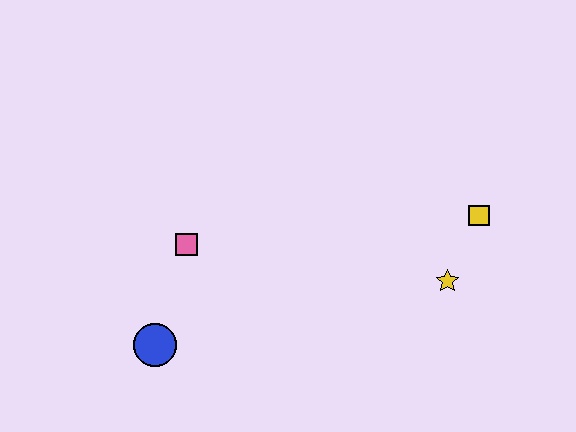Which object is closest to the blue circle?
The pink square is closest to the blue circle.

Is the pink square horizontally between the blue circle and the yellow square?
Yes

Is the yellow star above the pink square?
No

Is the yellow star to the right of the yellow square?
No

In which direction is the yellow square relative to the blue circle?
The yellow square is to the right of the blue circle.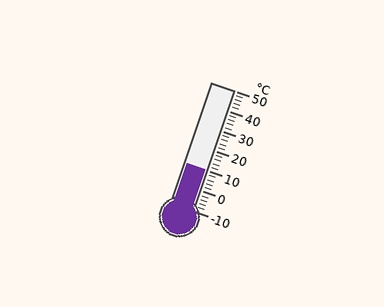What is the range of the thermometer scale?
The thermometer scale ranges from -10°C to 50°C.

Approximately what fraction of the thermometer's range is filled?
The thermometer is filled to approximately 35% of its range.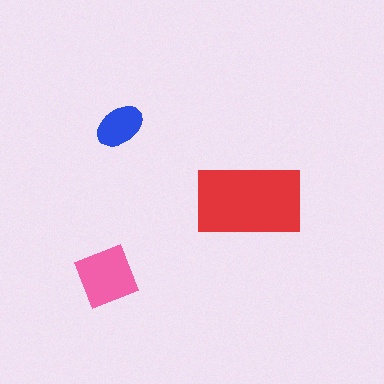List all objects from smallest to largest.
The blue ellipse, the pink square, the red rectangle.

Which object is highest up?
The blue ellipse is topmost.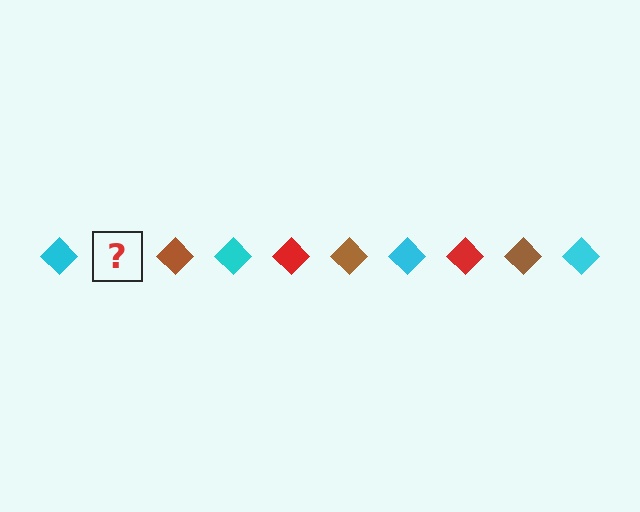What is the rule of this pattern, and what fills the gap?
The rule is that the pattern cycles through cyan, red, brown diamonds. The gap should be filled with a red diamond.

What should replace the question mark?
The question mark should be replaced with a red diamond.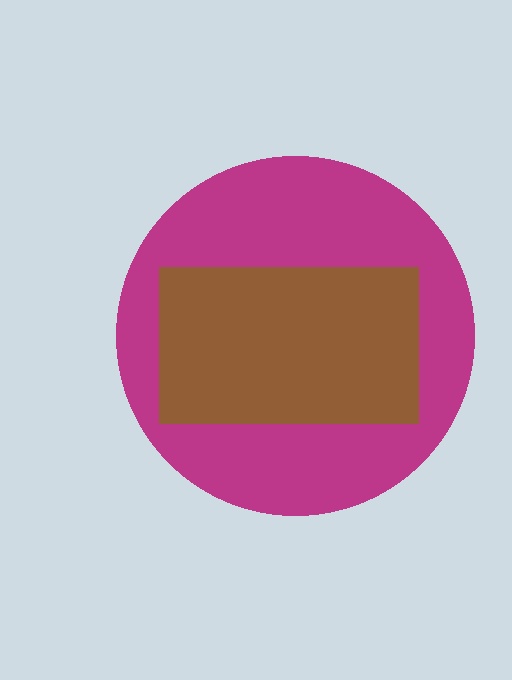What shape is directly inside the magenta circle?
The brown rectangle.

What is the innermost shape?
The brown rectangle.